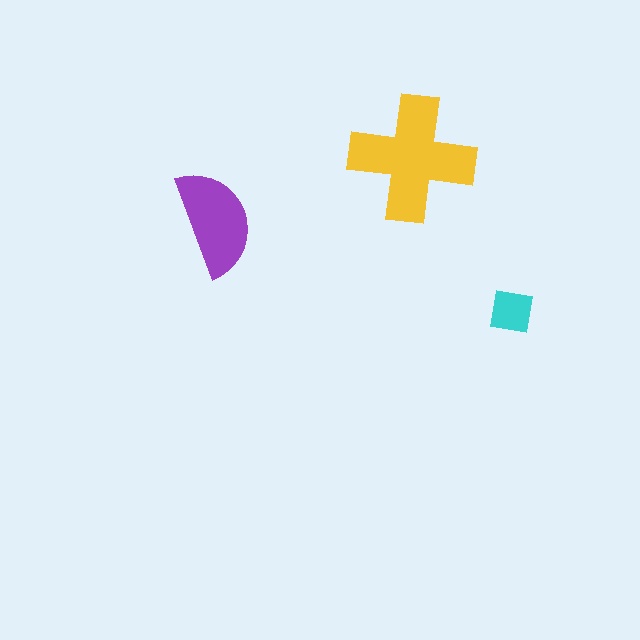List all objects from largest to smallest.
The yellow cross, the purple semicircle, the cyan square.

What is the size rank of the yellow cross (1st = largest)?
1st.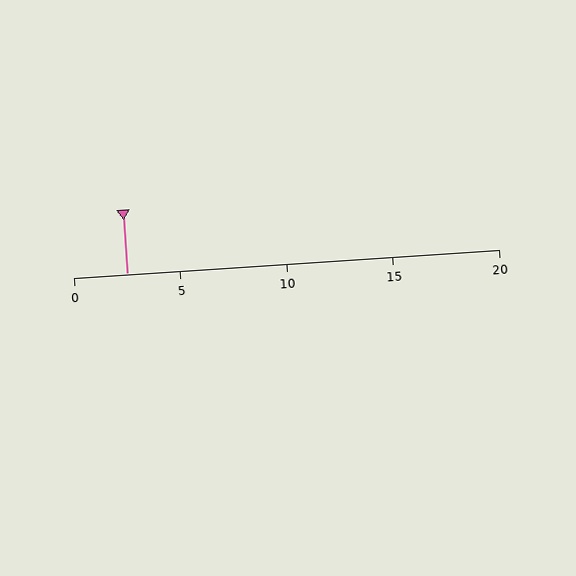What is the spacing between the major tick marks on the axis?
The major ticks are spaced 5 apart.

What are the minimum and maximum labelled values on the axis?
The axis runs from 0 to 20.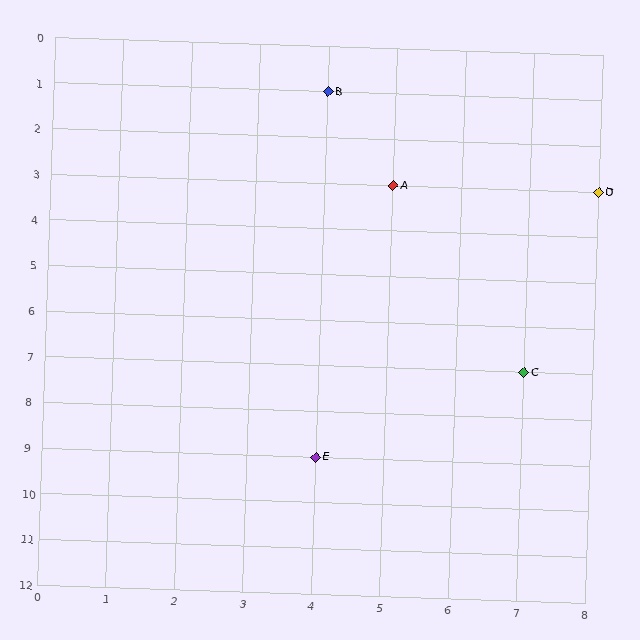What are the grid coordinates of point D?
Point D is at grid coordinates (8, 3).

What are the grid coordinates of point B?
Point B is at grid coordinates (4, 1).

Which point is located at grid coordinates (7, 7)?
Point C is at (7, 7).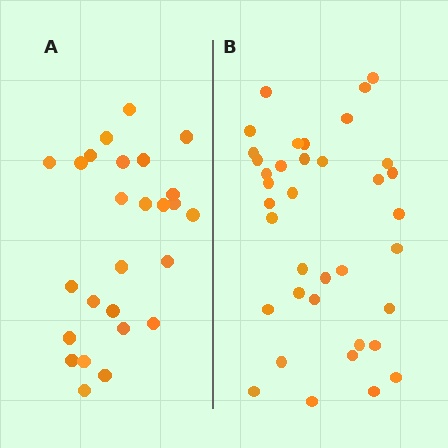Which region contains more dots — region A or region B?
Region B (the right region) has more dots.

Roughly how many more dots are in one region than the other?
Region B has roughly 12 or so more dots than region A.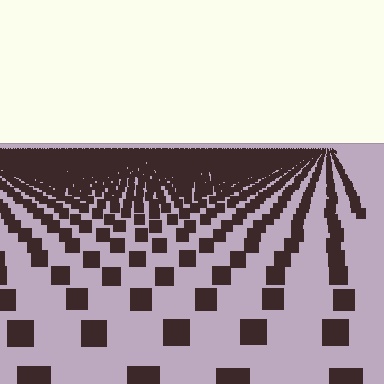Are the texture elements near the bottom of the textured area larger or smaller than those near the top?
Larger. Near the bottom, elements are closer to the viewer and appear at a bigger on-screen size.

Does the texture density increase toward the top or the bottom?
Density increases toward the top.